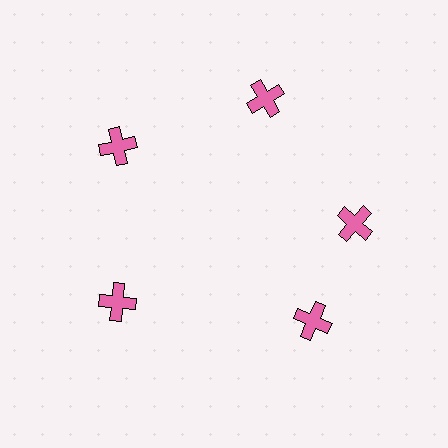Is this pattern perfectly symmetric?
No. The 5 pink crosses are arranged in a ring, but one element near the 5 o'clock position is rotated out of alignment along the ring, breaking the 5-fold rotational symmetry.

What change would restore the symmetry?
The symmetry would be restored by rotating it back into even spacing with its neighbors so that all 5 crosses sit at equal angles and equal distance from the center.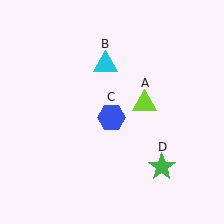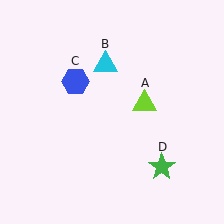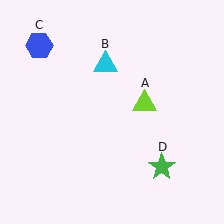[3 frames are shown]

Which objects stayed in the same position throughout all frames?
Lime triangle (object A) and cyan triangle (object B) and green star (object D) remained stationary.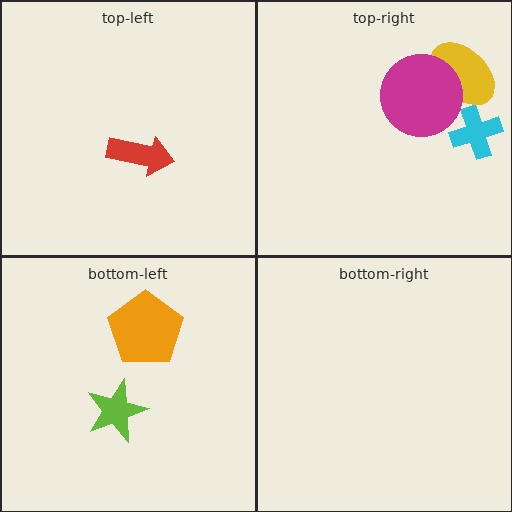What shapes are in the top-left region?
The red arrow.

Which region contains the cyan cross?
The top-right region.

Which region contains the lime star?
The bottom-left region.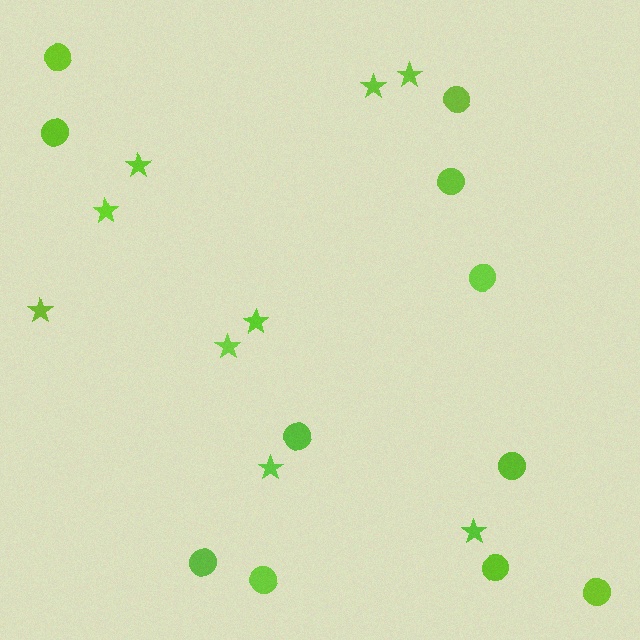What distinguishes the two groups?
There are 2 groups: one group of stars (9) and one group of circles (11).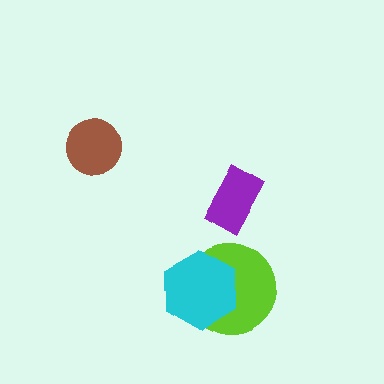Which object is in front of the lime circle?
The cyan hexagon is in front of the lime circle.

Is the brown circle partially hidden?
No, no other shape covers it.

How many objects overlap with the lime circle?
1 object overlaps with the lime circle.